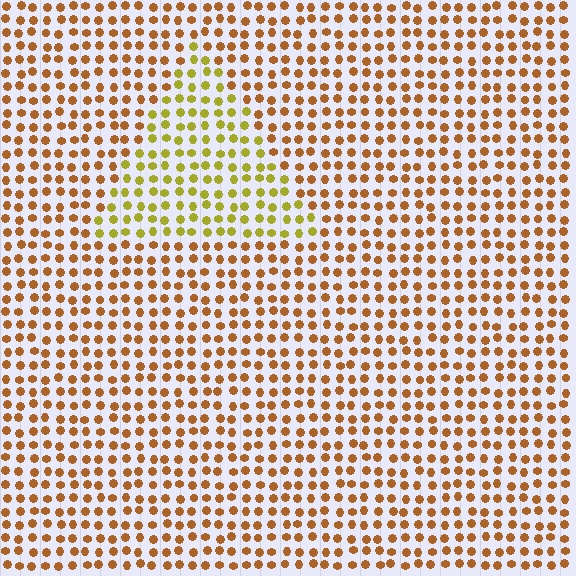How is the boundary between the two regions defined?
The boundary is defined purely by a slight shift in hue (about 36 degrees). Spacing, size, and orientation are identical on both sides.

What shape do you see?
I see a triangle.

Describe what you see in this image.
The image is filled with small brown elements in a uniform arrangement. A triangle-shaped region is visible where the elements are tinted to a slightly different hue, forming a subtle color boundary.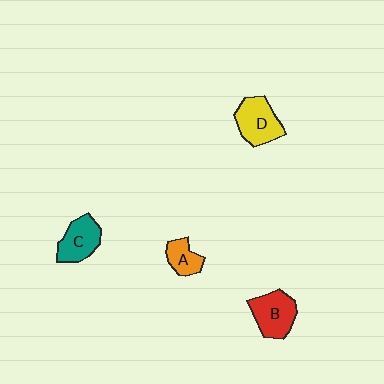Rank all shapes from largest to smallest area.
From largest to smallest: D (yellow), B (red), C (teal), A (orange).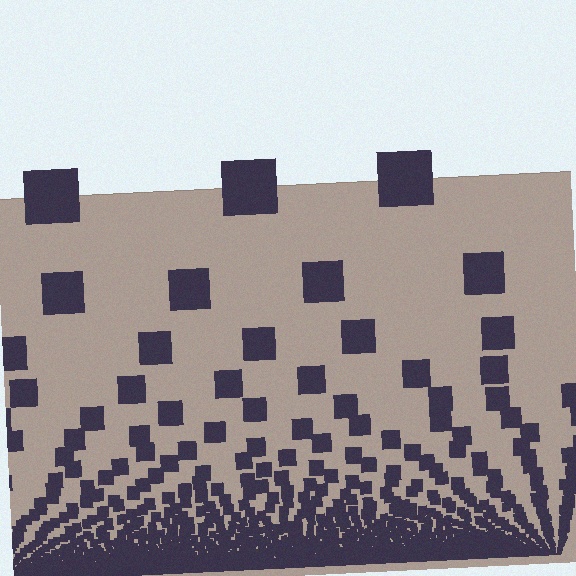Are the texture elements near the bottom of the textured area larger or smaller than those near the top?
Smaller. The gradient is inverted — elements near the bottom are smaller and denser.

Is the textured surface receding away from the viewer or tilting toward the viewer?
The surface appears to tilt toward the viewer. Texture elements get larger and sparser toward the top.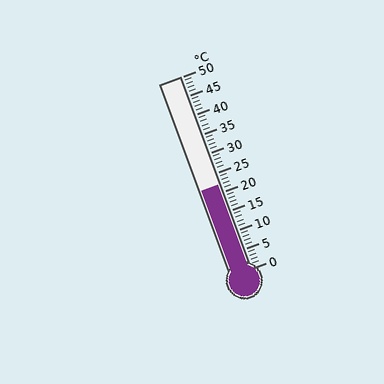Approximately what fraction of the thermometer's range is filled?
The thermometer is filled to approximately 45% of its range.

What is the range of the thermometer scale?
The thermometer scale ranges from 0°C to 50°C.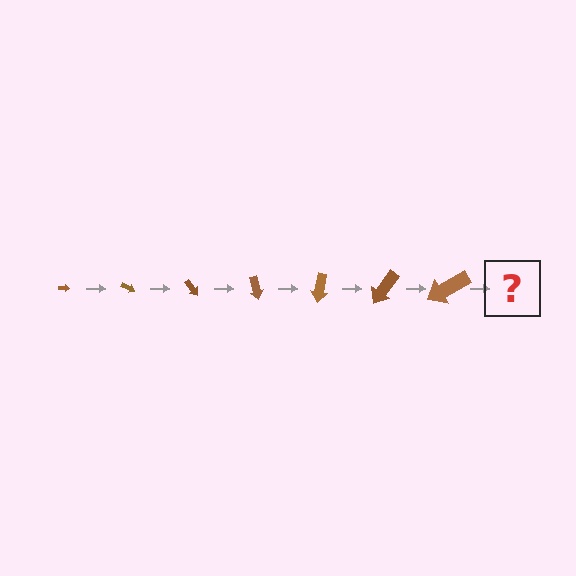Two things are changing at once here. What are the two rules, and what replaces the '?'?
The two rules are that the arrow grows larger each step and it rotates 25 degrees each step. The '?' should be an arrow, larger than the previous one and rotated 175 degrees from the start.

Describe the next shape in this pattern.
It should be an arrow, larger than the previous one and rotated 175 degrees from the start.